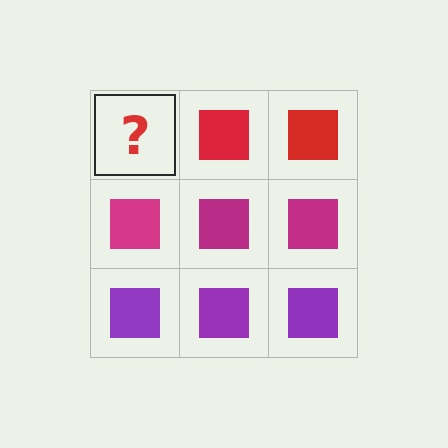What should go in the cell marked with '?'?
The missing cell should contain a red square.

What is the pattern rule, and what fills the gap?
The rule is that each row has a consistent color. The gap should be filled with a red square.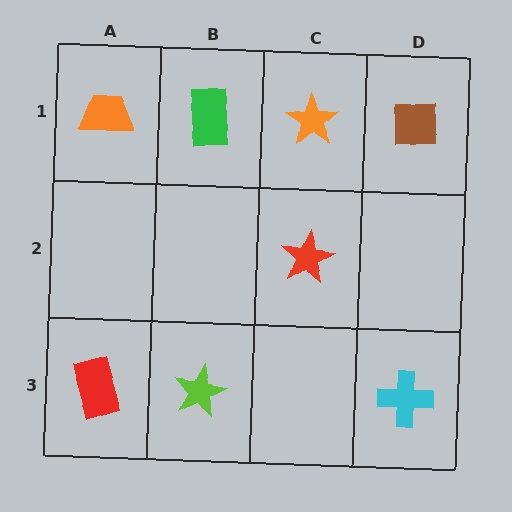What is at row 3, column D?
A cyan cross.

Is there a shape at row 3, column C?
No, that cell is empty.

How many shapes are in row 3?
3 shapes.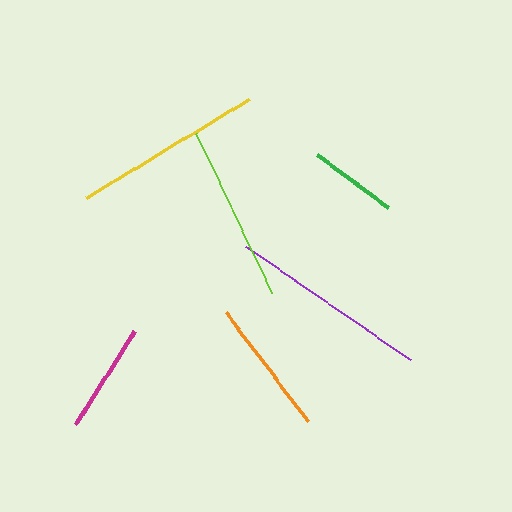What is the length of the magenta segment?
The magenta segment is approximately 111 pixels long.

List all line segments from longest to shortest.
From longest to shortest: purple, yellow, lime, orange, magenta, green.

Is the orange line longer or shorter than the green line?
The orange line is longer than the green line.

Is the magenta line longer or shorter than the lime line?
The lime line is longer than the magenta line.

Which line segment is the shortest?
The green line is the shortest at approximately 88 pixels.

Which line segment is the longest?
The purple line is the longest at approximately 200 pixels.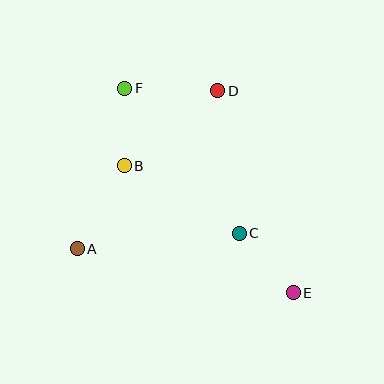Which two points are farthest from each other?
Points E and F are farthest from each other.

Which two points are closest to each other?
Points B and F are closest to each other.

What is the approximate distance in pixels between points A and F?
The distance between A and F is approximately 168 pixels.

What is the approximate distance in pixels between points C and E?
The distance between C and E is approximately 81 pixels.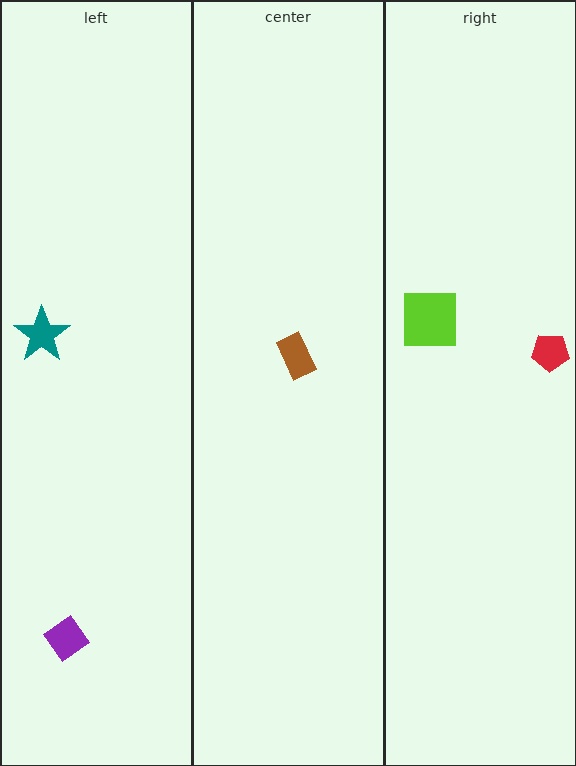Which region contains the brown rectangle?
The center region.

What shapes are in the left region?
The purple diamond, the teal star.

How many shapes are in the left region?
2.